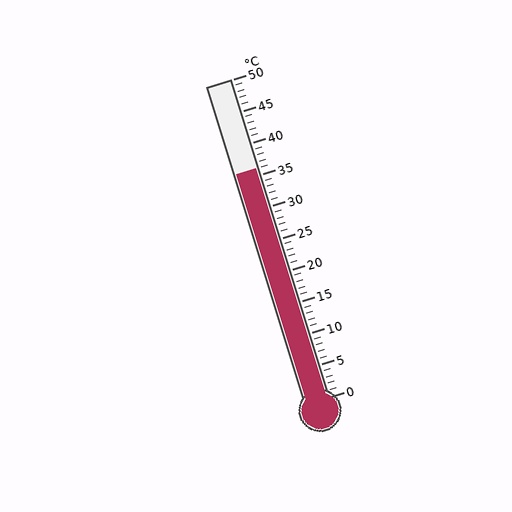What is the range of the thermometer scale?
The thermometer scale ranges from 0°C to 50°C.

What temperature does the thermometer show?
The thermometer shows approximately 36°C.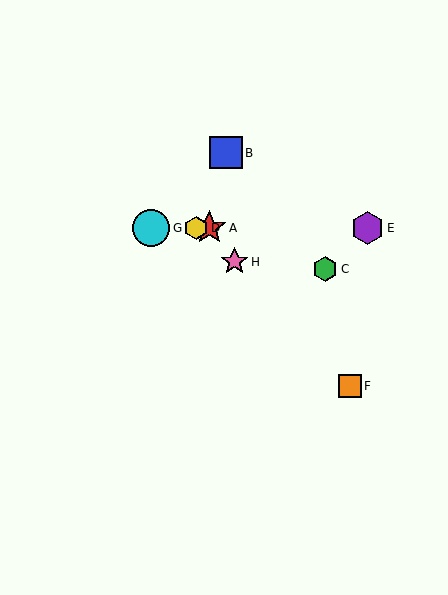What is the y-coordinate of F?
Object F is at y≈386.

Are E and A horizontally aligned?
Yes, both are at y≈228.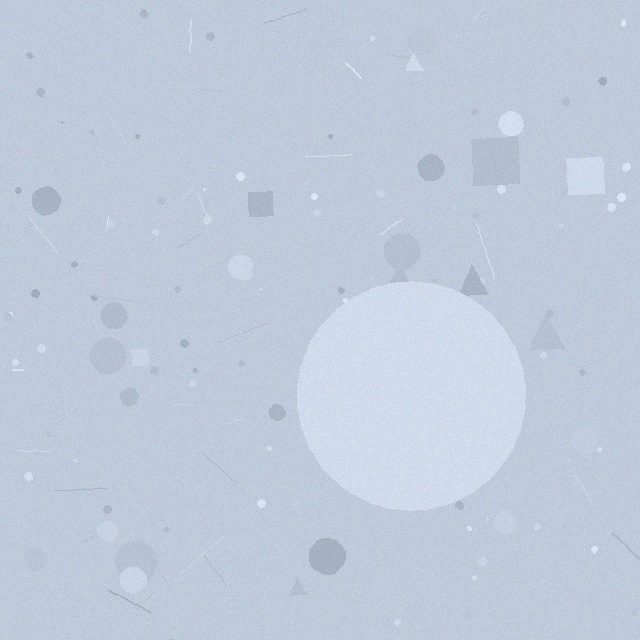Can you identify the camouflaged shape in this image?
The camouflaged shape is a circle.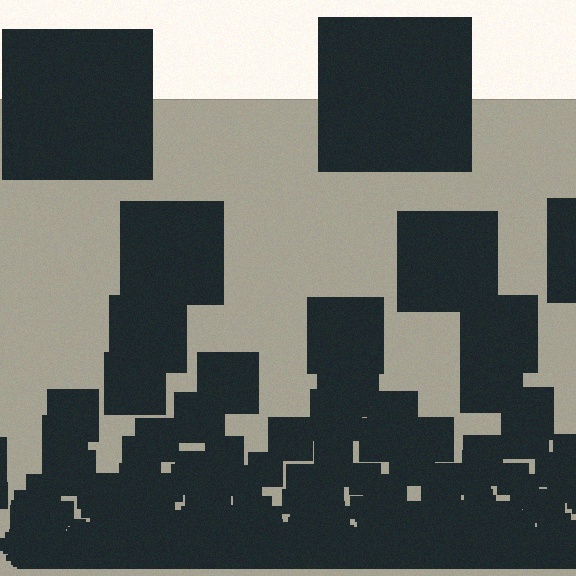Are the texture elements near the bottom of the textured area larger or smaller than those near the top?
Smaller. The gradient is inverted — elements near the bottom are smaller and denser.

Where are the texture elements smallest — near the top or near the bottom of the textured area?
Near the bottom.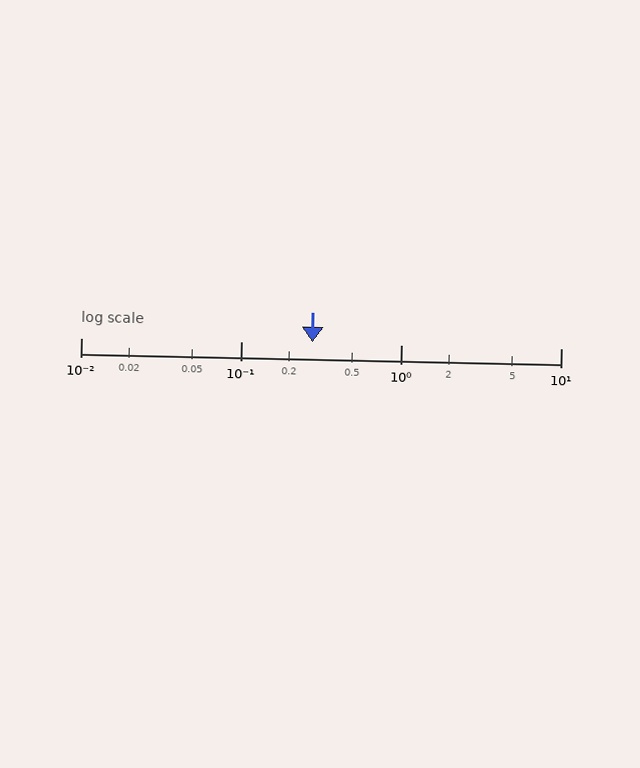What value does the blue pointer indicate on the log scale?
The pointer indicates approximately 0.28.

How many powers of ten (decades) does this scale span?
The scale spans 3 decades, from 0.01 to 10.